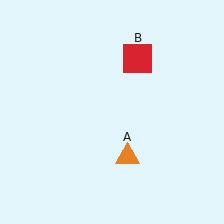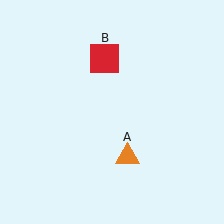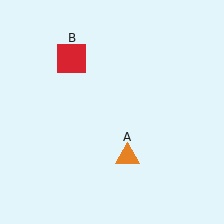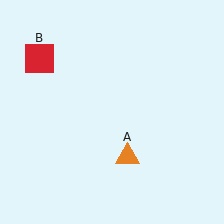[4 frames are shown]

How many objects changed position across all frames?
1 object changed position: red square (object B).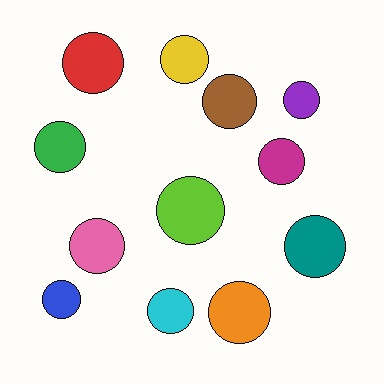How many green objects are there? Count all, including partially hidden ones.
There is 1 green object.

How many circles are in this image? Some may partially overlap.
There are 12 circles.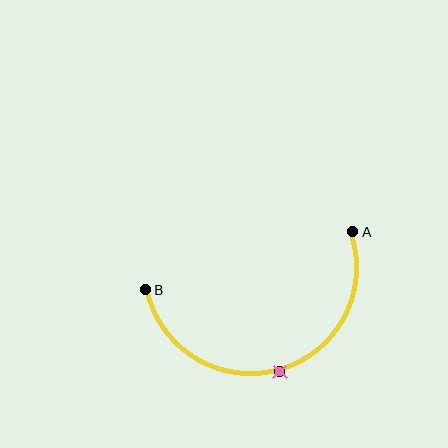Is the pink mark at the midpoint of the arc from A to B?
Yes. The pink mark lies on the arc at equal arc-length from both A and B — it is the arc midpoint.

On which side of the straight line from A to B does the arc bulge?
The arc bulges below the straight line connecting A and B.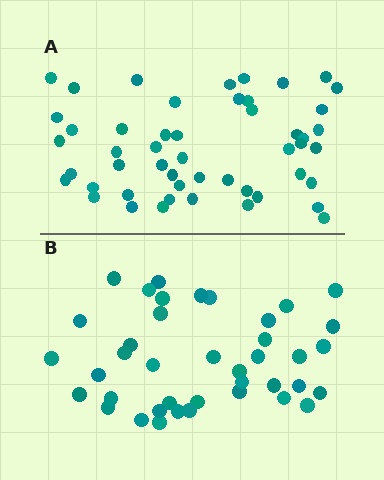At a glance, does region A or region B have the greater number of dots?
Region A (the top region) has more dots.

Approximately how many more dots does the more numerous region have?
Region A has roughly 10 or so more dots than region B.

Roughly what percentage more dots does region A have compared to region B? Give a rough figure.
About 25% more.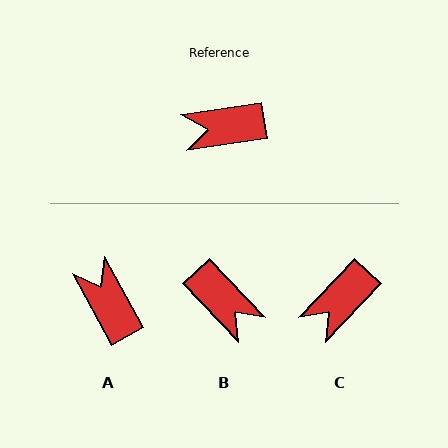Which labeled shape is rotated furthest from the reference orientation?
B, about 124 degrees away.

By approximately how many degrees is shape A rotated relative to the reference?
Approximately 70 degrees clockwise.